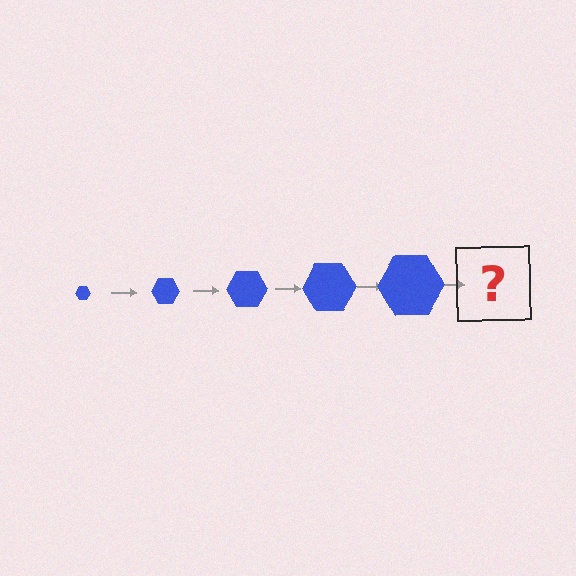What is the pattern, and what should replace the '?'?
The pattern is that the hexagon gets progressively larger each step. The '?' should be a blue hexagon, larger than the previous one.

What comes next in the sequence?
The next element should be a blue hexagon, larger than the previous one.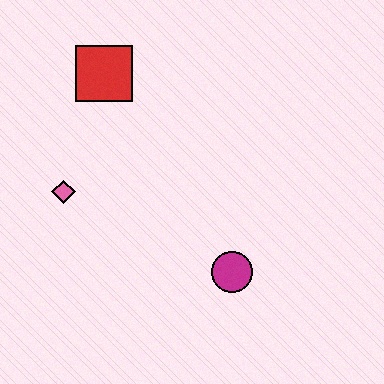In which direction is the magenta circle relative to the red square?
The magenta circle is below the red square.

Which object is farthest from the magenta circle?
The red square is farthest from the magenta circle.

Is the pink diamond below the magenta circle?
No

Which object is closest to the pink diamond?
The red square is closest to the pink diamond.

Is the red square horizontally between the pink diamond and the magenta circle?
Yes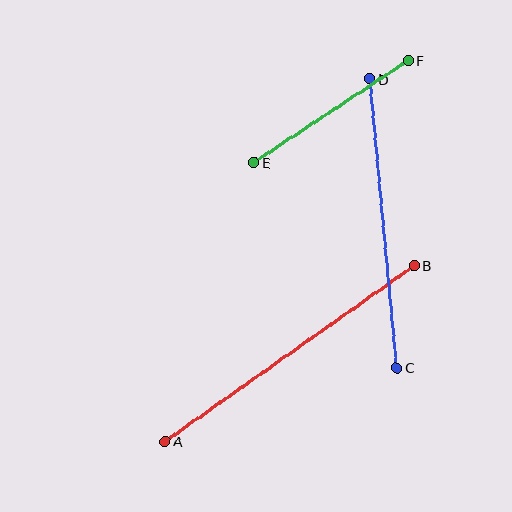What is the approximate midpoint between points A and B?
The midpoint is at approximately (290, 354) pixels.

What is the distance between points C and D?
The distance is approximately 290 pixels.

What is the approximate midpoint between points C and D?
The midpoint is at approximately (383, 223) pixels.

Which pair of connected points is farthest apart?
Points A and B are farthest apart.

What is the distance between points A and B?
The distance is approximately 305 pixels.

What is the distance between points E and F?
The distance is approximately 185 pixels.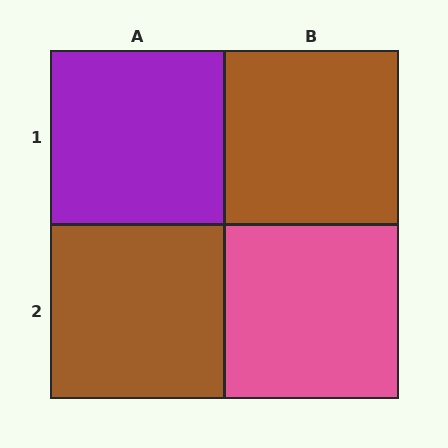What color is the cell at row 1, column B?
Brown.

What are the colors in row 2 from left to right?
Brown, pink.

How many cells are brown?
2 cells are brown.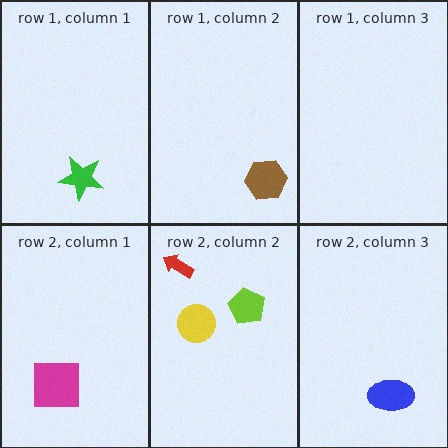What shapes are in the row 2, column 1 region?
The magenta square.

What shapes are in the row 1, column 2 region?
The brown hexagon.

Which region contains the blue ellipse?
The row 2, column 3 region.